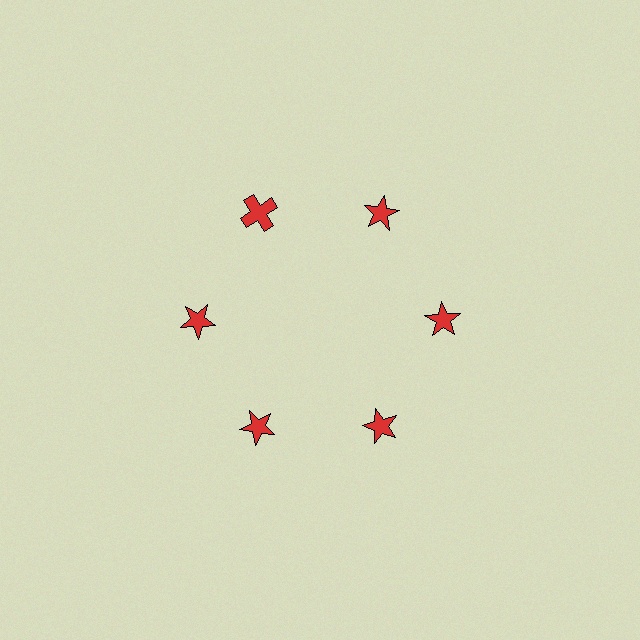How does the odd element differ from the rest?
It has a different shape: cross instead of star.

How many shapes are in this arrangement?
There are 6 shapes arranged in a ring pattern.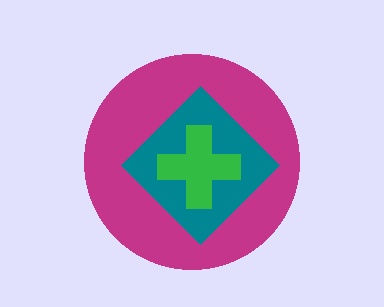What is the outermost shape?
The magenta circle.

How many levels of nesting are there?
3.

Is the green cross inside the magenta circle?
Yes.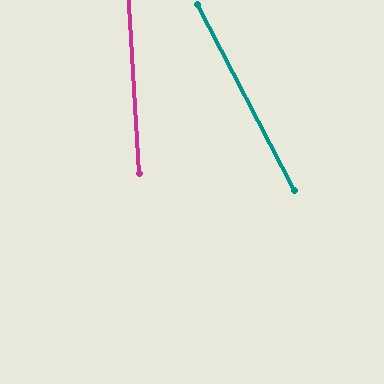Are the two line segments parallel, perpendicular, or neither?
Neither parallel nor perpendicular — they differ by about 24°.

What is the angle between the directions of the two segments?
Approximately 24 degrees.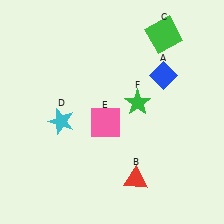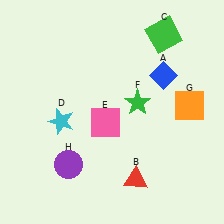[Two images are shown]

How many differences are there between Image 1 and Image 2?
There are 2 differences between the two images.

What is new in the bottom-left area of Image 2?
A purple circle (H) was added in the bottom-left area of Image 2.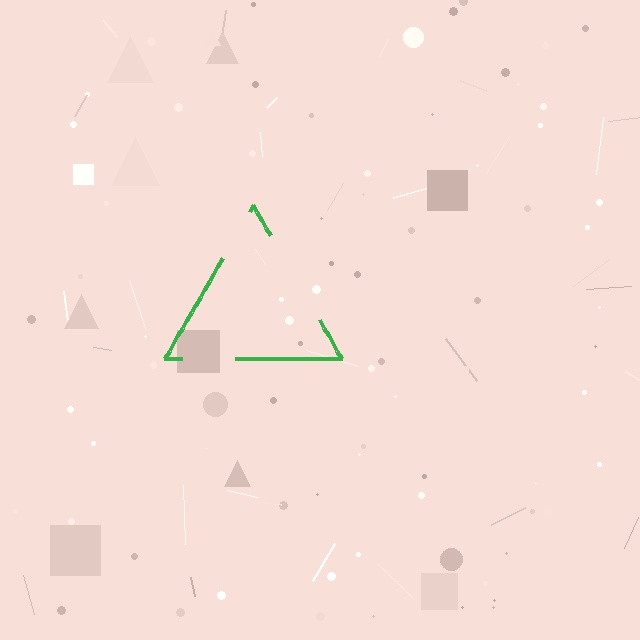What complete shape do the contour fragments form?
The contour fragments form a triangle.